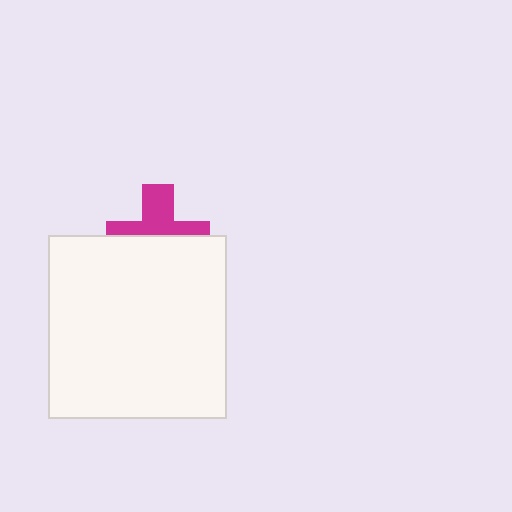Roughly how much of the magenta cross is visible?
About half of it is visible (roughly 47%).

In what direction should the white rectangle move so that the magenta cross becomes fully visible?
The white rectangle should move down. That is the shortest direction to clear the overlap and leave the magenta cross fully visible.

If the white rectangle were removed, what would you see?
You would see the complete magenta cross.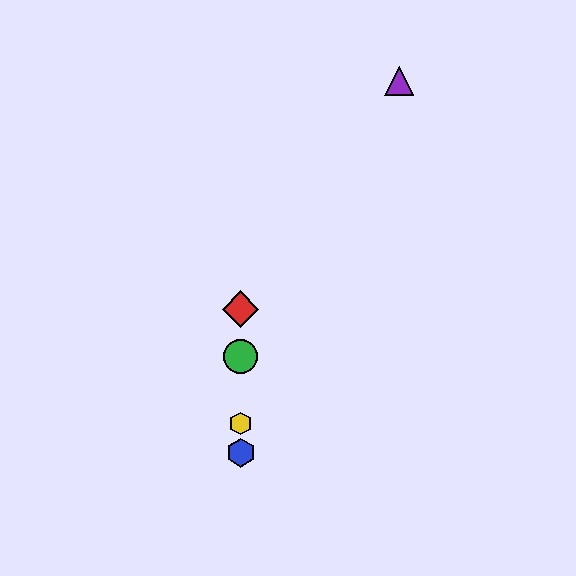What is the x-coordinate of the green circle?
The green circle is at x≈241.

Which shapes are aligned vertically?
The red diamond, the blue hexagon, the green circle, the yellow hexagon are aligned vertically.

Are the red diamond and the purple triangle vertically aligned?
No, the red diamond is at x≈241 and the purple triangle is at x≈399.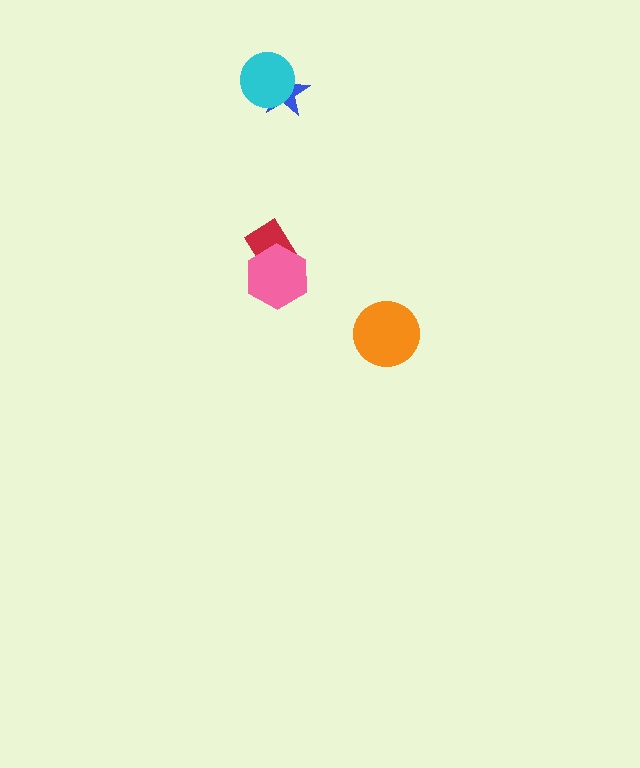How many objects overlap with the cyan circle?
1 object overlaps with the cyan circle.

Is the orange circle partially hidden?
No, no other shape covers it.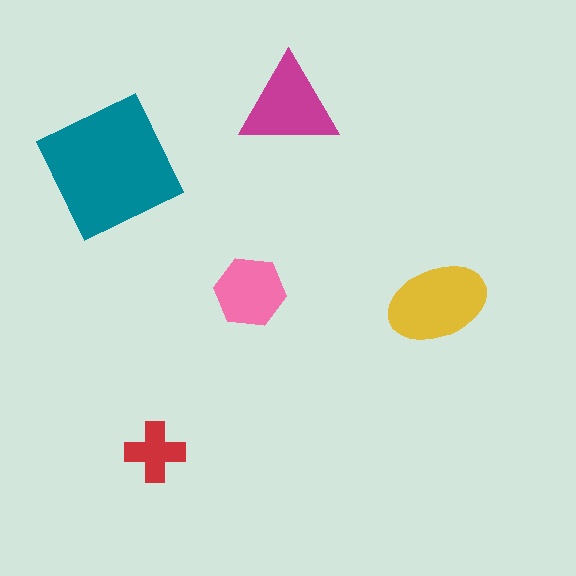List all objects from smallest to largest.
The red cross, the pink hexagon, the magenta triangle, the yellow ellipse, the teal square.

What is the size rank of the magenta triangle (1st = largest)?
3rd.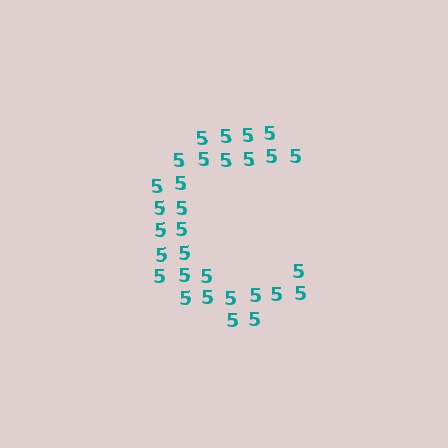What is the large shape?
The large shape is the letter C.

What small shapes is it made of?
It is made of small digit 5's.